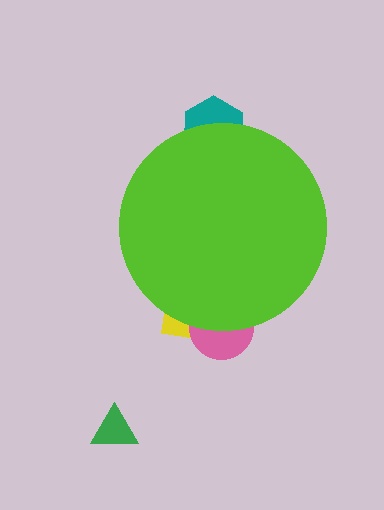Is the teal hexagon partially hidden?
Yes, the teal hexagon is partially hidden behind the lime circle.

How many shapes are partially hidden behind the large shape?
3 shapes are partially hidden.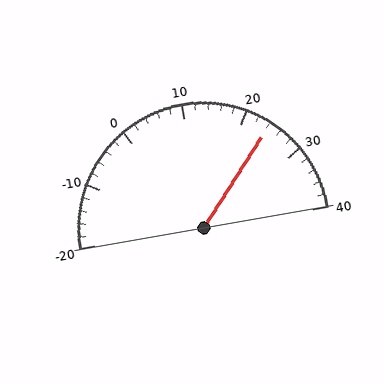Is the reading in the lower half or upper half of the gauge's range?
The reading is in the upper half of the range (-20 to 40).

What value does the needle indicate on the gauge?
The needle indicates approximately 24.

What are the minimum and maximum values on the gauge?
The gauge ranges from -20 to 40.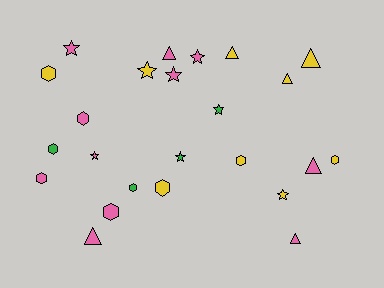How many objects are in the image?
There are 24 objects.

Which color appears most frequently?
Pink, with 11 objects.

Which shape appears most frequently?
Hexagon, with 9 objects.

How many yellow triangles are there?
There are 3 yellow triangles.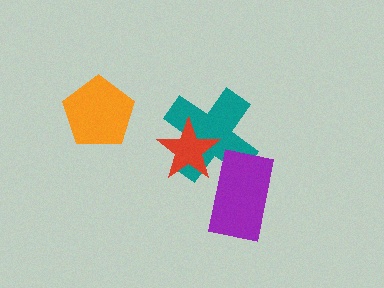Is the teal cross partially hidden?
Yes, it is partially covered by another shape.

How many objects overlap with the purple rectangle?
1 object overlaps with the purple rectangle.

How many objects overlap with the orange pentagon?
0 objects overlap with the orange pentagon.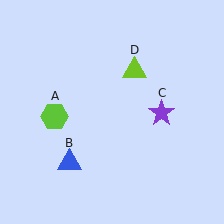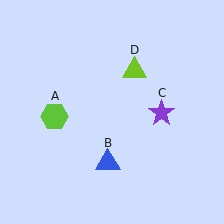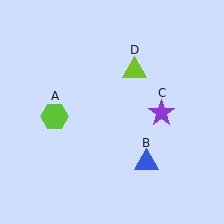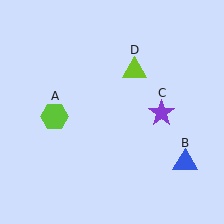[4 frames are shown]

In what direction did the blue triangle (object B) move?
The blue triangle (object B) moved right.